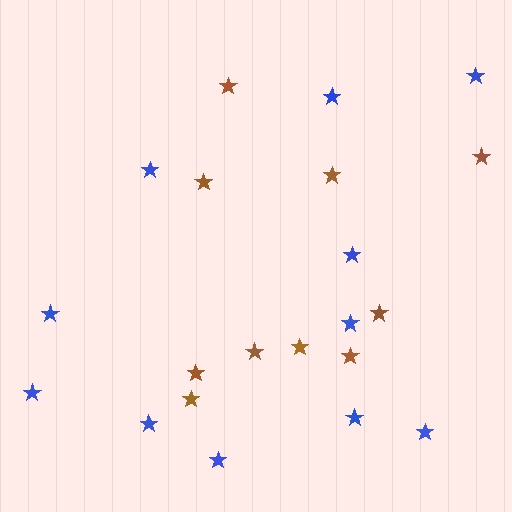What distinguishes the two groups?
There are 2 groups: one group of blue stars (11) and one group of brown stars (10).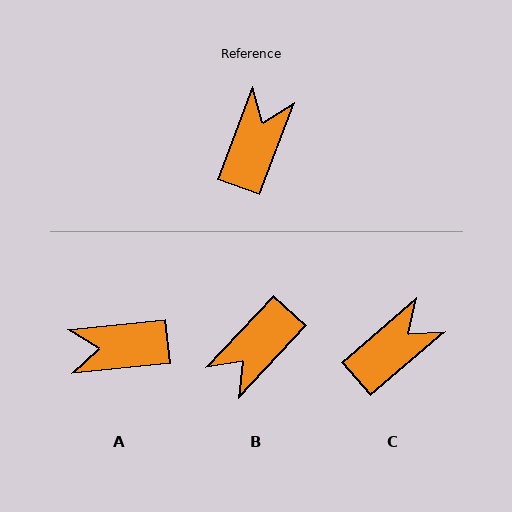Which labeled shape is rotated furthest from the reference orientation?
B, about 158 degrees away.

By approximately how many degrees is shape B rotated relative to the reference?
Approximately 158 degrees counter-clockwise.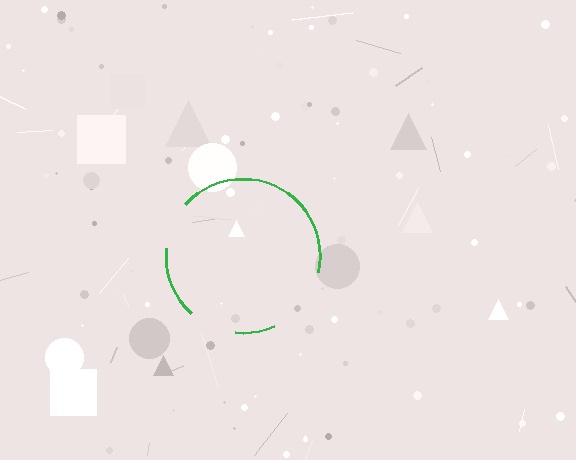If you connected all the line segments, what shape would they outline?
They would outline a circle.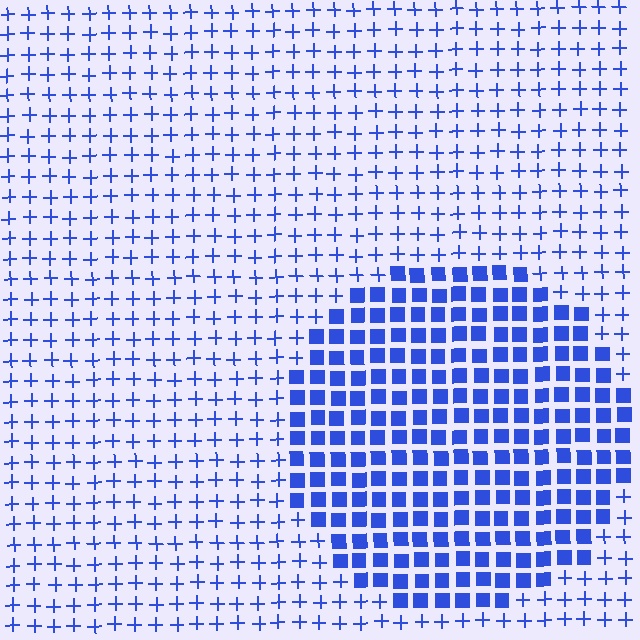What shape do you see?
I see a circle.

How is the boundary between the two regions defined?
The boundary is defined by a change in element shape: squares inside vs. plus signs outside. All elements share the same color and spacing.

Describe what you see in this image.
The image is filled with small blue elements arranged in a uniform grid. A circle-shaped region contains squares, while the surrounding area contains plus signs. The boundary is defined purely by the change in element shape.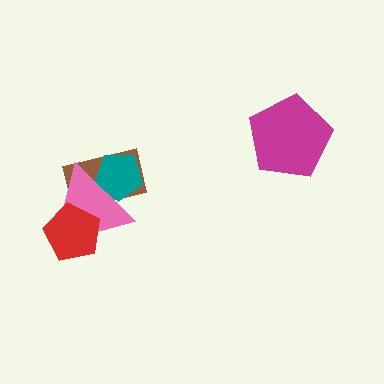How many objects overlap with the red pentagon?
1 object overlaps with the red pentagon.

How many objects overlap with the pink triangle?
3 objects overlap with the pink triangle.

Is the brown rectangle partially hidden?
Yes, it is partially covered by another shape.